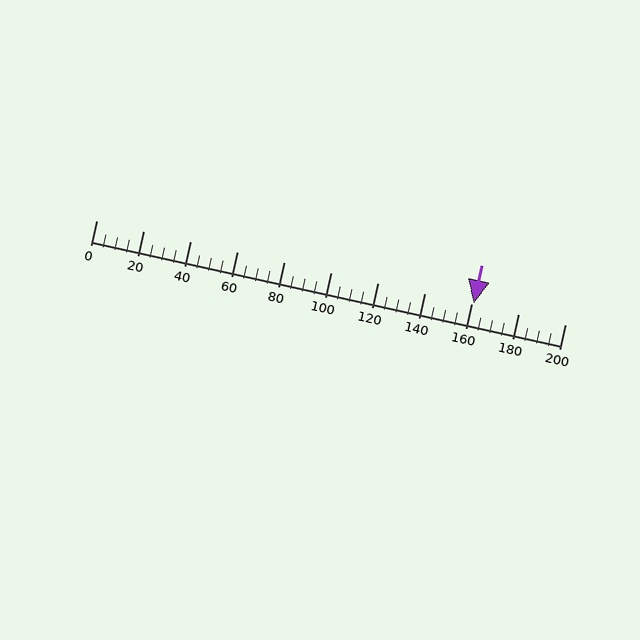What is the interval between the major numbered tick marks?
The major tick marks are spaced 20 units apart.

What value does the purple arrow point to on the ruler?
The purple arrow points to approximately 161.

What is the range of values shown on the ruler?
The ruler shows values from 0 to 200.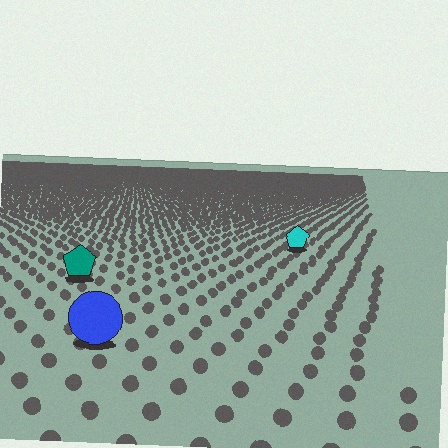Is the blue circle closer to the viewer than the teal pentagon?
Yes. The blue circle is closer — you can tell from the texture gradient: the ground texture is coarser near it.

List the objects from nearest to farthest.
From nearest to farthest: the blue circle, the teal pentagon, the cyan pentagon.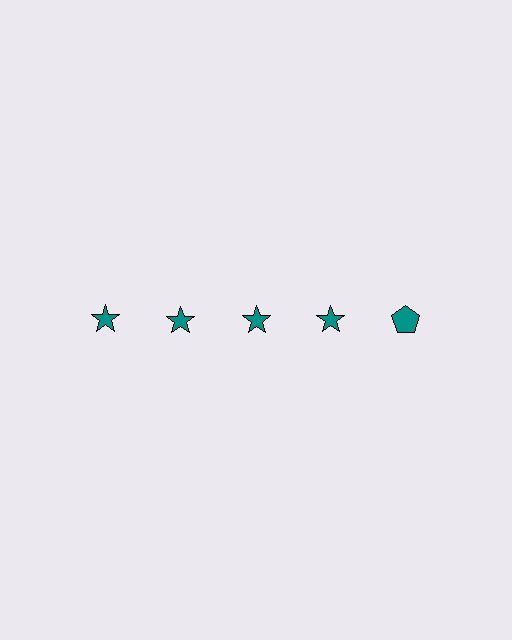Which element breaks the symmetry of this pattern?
The teal pentagon in the top row, rightmost column breaks the symmetry. All other shapes are teal stars.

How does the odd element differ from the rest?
It has a different shape: pentagon instead of star.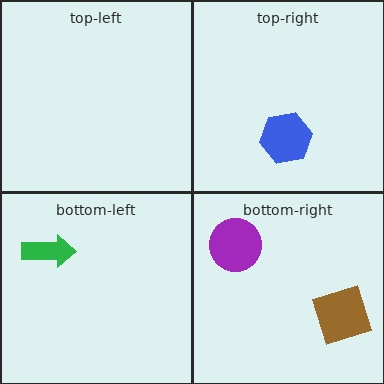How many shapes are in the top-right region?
1.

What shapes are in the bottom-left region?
The green arrow.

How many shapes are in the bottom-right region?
2.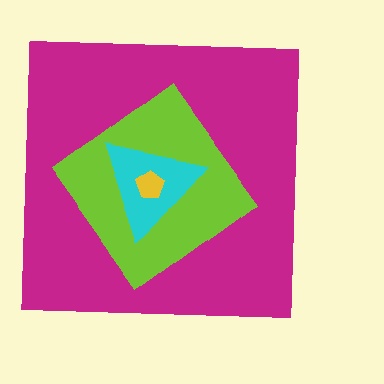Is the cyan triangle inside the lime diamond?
Yes.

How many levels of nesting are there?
4.